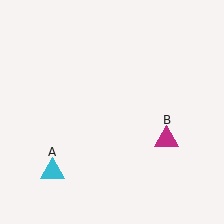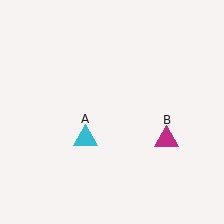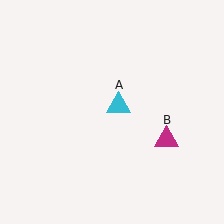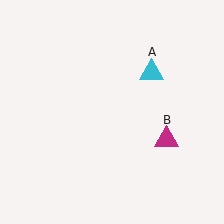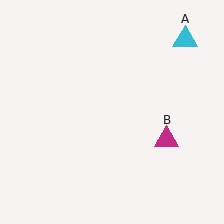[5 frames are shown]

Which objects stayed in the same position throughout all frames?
Magenta triangle (object B) remained stationary.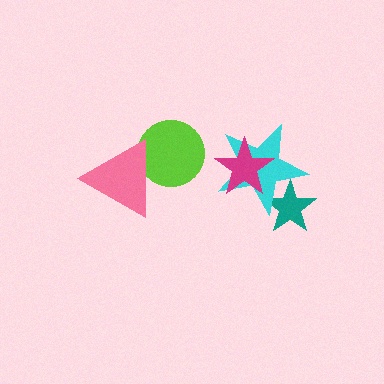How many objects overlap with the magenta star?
1 object overlaps with the magenta star.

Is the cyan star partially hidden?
Yes, it is partially covered by another shape.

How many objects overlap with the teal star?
1 object overlaps with the teal star.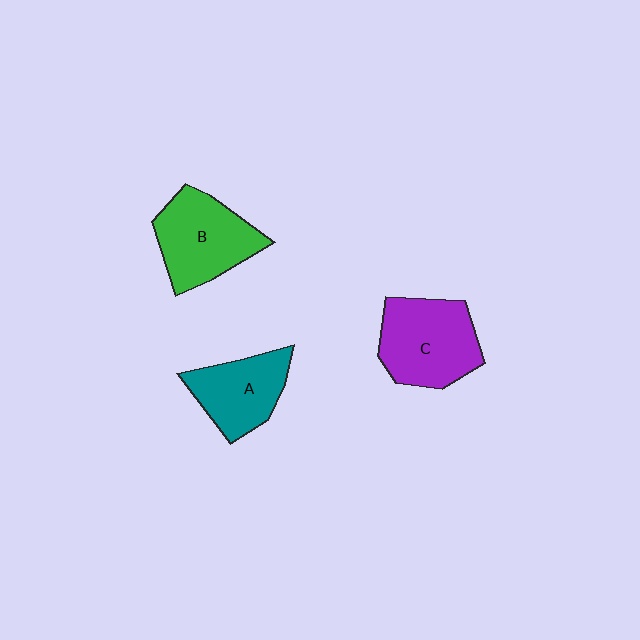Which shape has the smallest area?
Shape A (teal).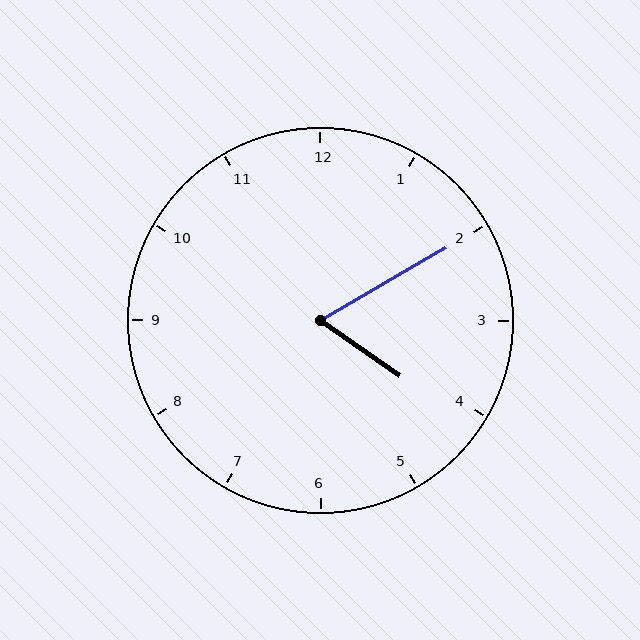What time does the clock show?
4:10.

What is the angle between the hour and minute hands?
Approximately 65 degrees.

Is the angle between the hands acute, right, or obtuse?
It is acute.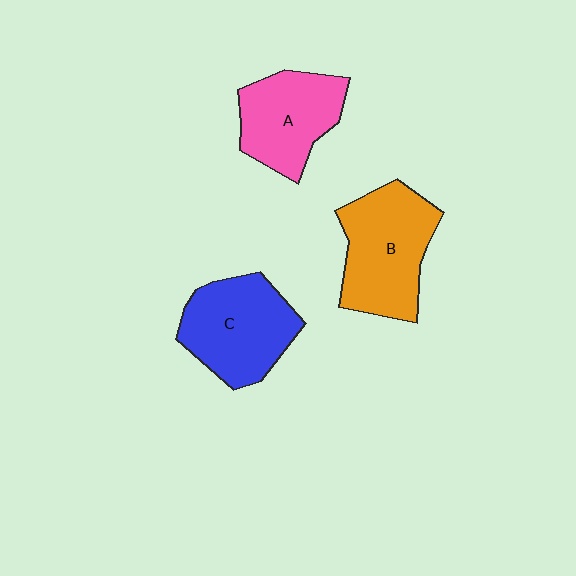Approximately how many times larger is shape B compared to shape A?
Approximately 1.2 times.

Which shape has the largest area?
Shape B (orange).